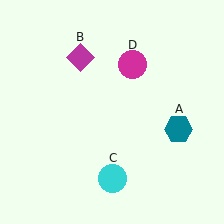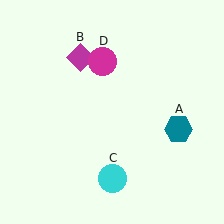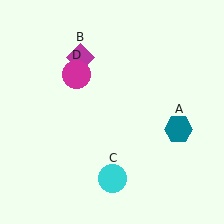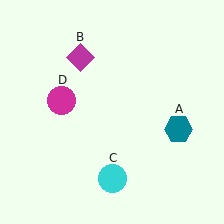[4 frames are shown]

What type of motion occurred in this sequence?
The magenta circle (object D) rotated counterclockwise around the center of the scene.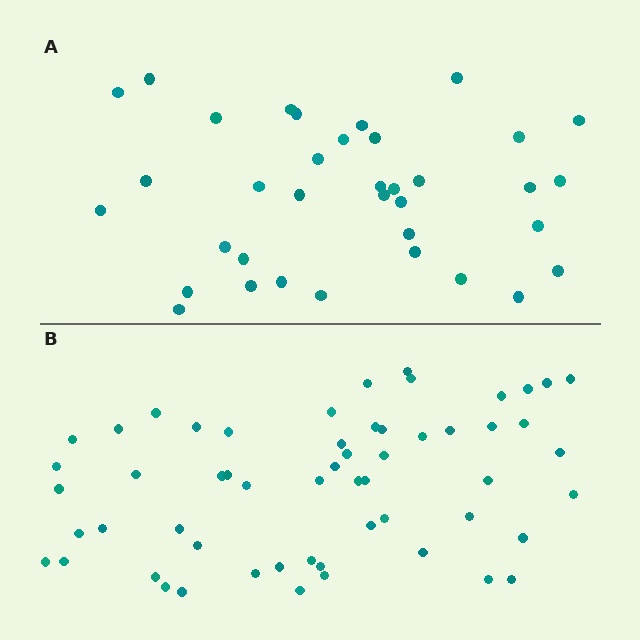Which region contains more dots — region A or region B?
Region B (the bottom region) has more dots.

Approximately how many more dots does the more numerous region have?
Region B has approximately 20 more dots than region A.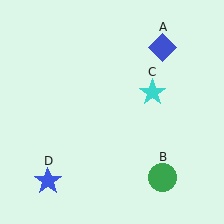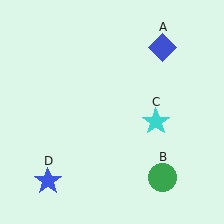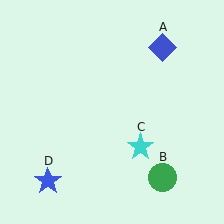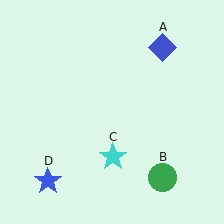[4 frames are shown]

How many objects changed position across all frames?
1 object changed position: cyan star (object C).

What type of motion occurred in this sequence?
The cyan star (object C) rotated clockwise around the center of the scene.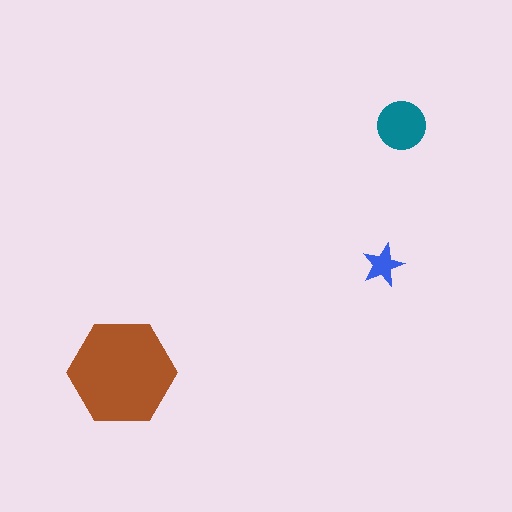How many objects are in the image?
There are 3 objects in the image.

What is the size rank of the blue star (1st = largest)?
3rd.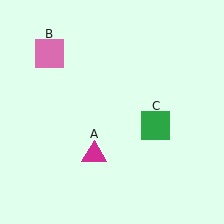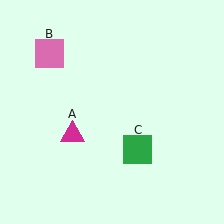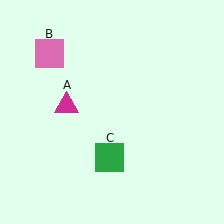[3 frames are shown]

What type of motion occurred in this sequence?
The magenta triangle (object A), green square (object C) rotated clockwise around the center of the scene.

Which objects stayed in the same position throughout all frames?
Pink square (object B) remained stationary.